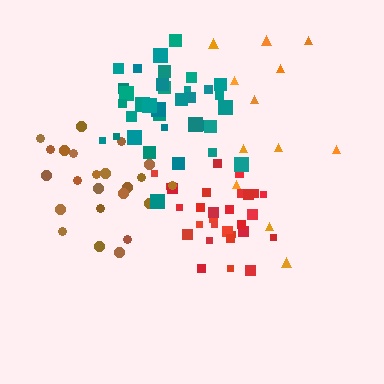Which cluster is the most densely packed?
Red.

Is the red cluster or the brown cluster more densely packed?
Red.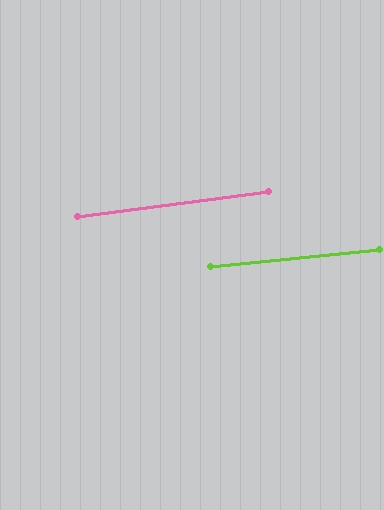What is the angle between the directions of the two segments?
Approximately 2 degrees.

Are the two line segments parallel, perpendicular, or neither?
Parallel — their directions differ by only 1.6°.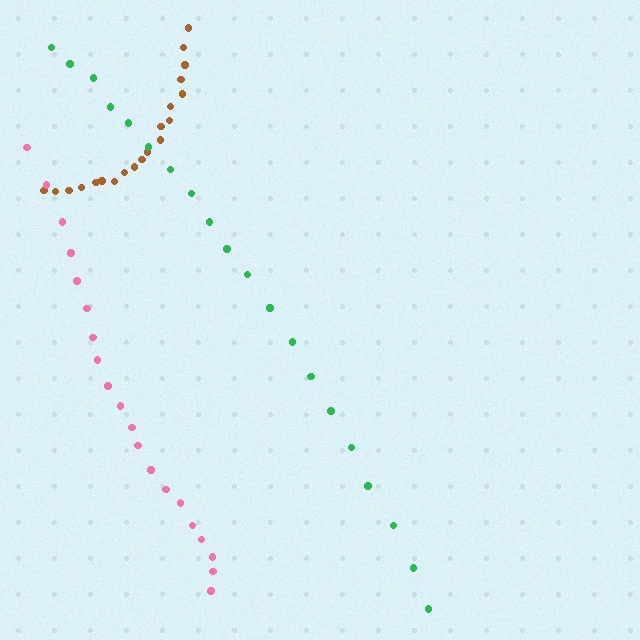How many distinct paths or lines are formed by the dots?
There are 3 distinct paths.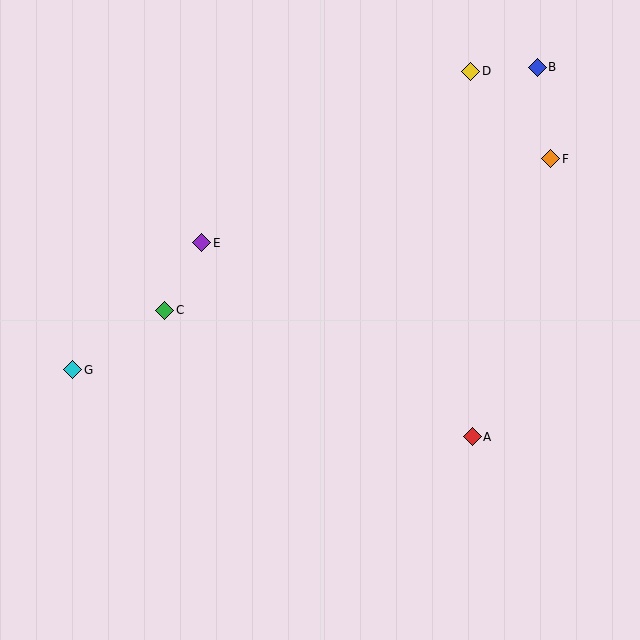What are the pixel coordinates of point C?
Point C is at (165, 310).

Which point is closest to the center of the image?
Point E at (202, 243) is closest to the center.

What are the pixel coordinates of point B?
Point B is at (537, 67).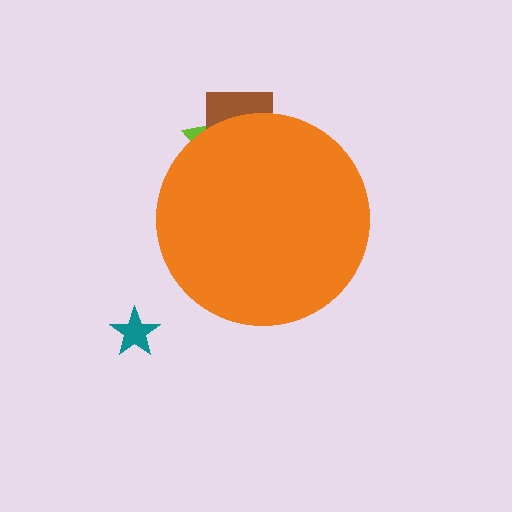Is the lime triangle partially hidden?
Yes, the lime triangle is partially hidden behind the orange circle.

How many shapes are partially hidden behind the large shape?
2 shapes are partially hidden.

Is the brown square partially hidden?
Yes, the brown square is partially hidden behind the orange circle.